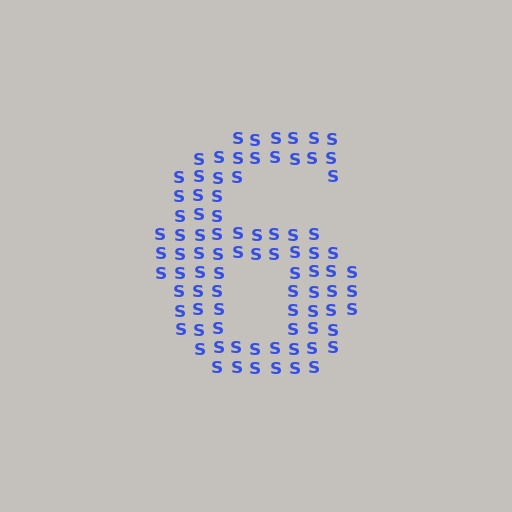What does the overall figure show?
The overall figure shows the digit 6.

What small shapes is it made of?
It is made of small letter S's.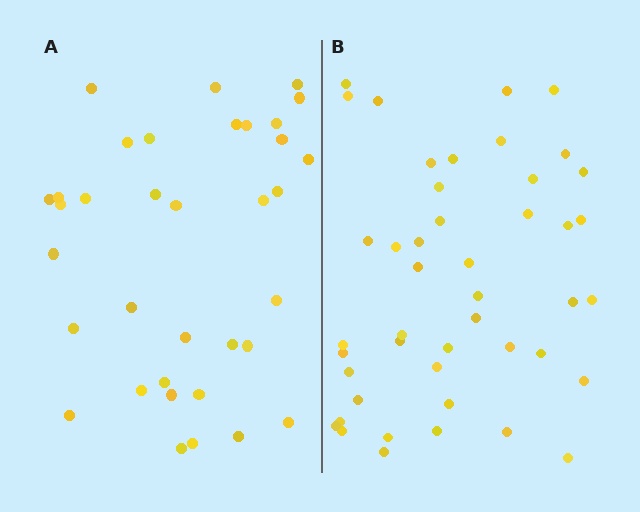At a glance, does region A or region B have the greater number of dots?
Region B (the right region) has more dots.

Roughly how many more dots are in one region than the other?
Region B has roughly 10 or so more dots than region A.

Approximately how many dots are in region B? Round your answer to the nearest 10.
About 40 dots. (The exact count is 45, which rounds to 40.)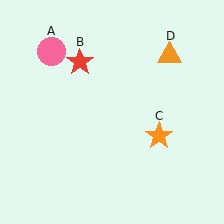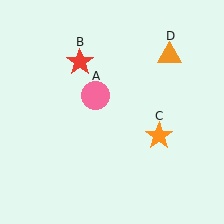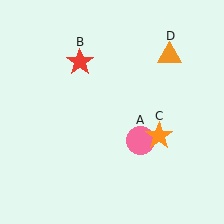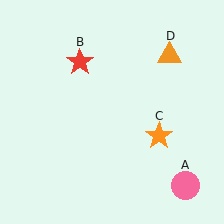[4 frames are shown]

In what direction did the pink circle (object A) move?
The pink circle (object A) moved down and to the right.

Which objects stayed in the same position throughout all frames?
Red star (object B) and orange star (object C) and orange triangle (object D) remained stationary.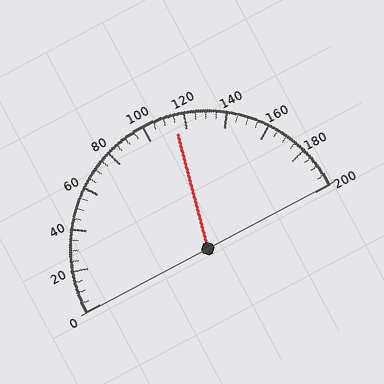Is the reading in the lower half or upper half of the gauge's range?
The reading is in the upper half of the range (0 to 200).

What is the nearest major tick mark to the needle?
The nearest major tick mark is 120.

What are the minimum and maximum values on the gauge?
The gauge ranges from 0 to 200.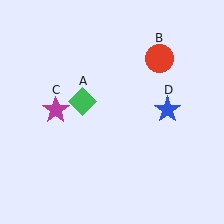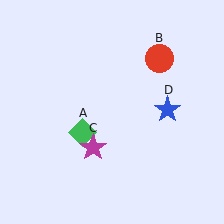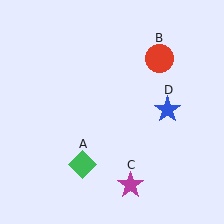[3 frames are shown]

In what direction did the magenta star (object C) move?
The magenta star (object C) moved down and to the right.